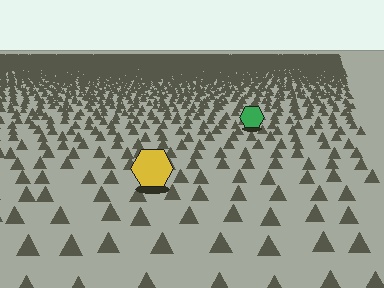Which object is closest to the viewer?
The yellow hexagon is closest. The texture marks near it are larger and more spread out.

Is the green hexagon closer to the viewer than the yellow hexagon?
No. The yellow hexagon is closer — you can tell from the texture gradient: the ground texture is coarser near it.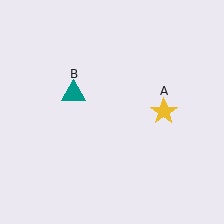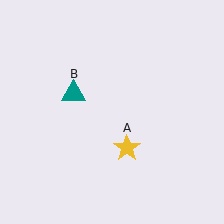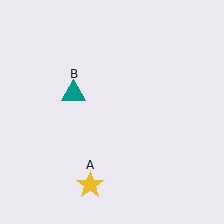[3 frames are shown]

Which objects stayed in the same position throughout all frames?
Teal triangle (object B) remained stationary.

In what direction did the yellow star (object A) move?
The yellow star (object A) moved down and to the left.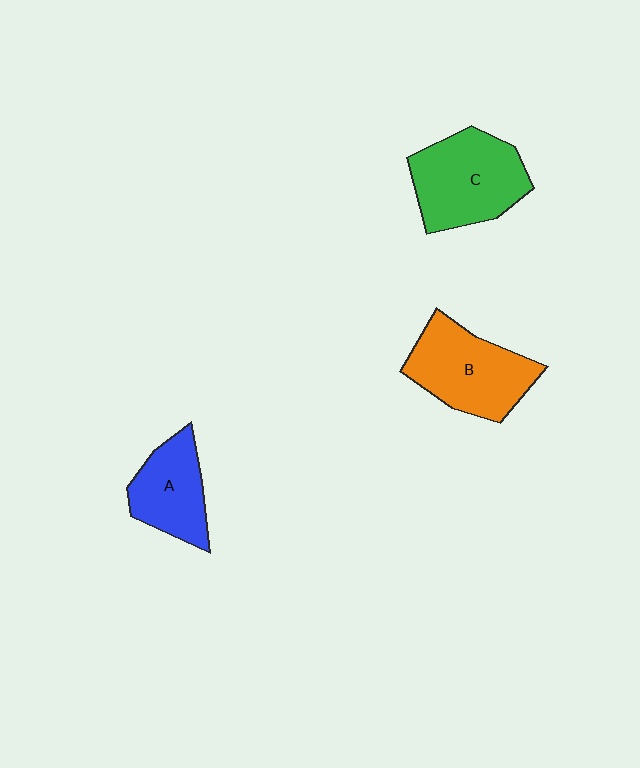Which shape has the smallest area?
Shape A (blue).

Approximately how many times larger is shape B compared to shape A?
Approximately 1.4 times.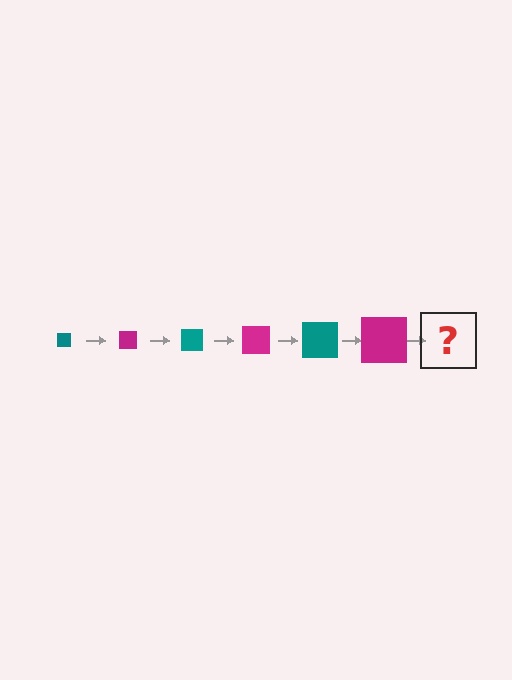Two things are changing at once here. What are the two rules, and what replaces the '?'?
The two rules are that the square grows larger each step and the color cycles through teal and magenta. The '?' should be a teal square, larger than the previous one.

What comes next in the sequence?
The next element should be a teal square, larger than the previous one.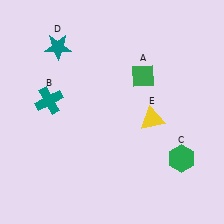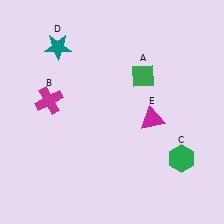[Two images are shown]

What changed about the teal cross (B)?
In Image 1, B is teal. In Image 2, it changed to magenta.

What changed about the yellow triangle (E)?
In Image 1, E is yellow. In Image 2, it changed to magenta.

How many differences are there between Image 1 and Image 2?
There are 2 differences between the two images.